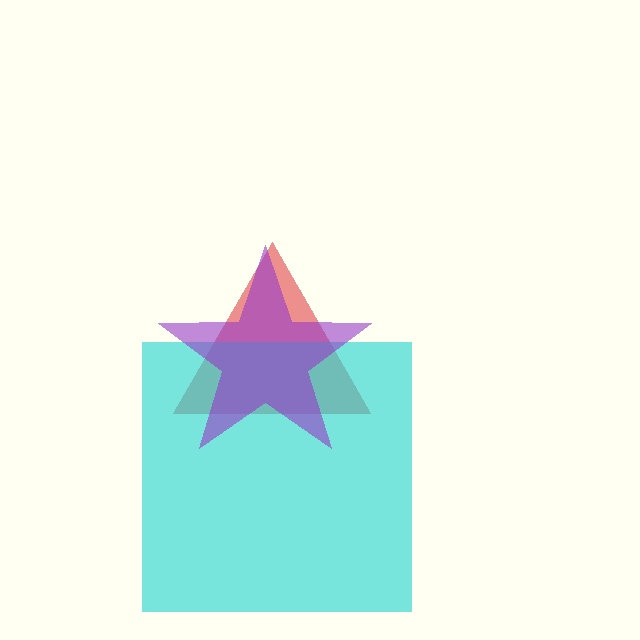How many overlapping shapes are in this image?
There are 3 overlapping shapes in the image.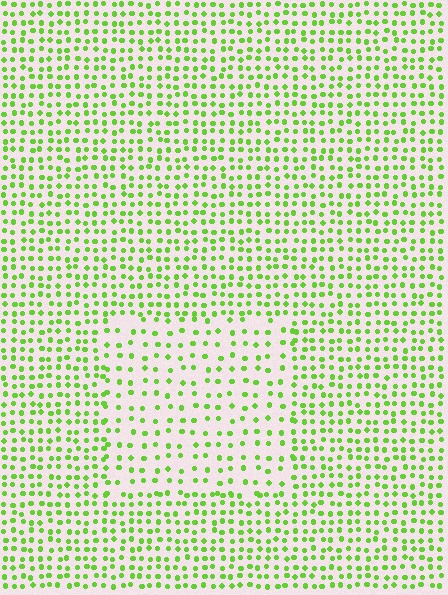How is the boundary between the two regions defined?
The boundary is defined by a change in element density (approximately 1.9x ratio). All elements are the same color, size, and shape.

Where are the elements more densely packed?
The elements are more densely packed outside the rectangle boundary.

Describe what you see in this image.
The image contains small lime elements arranged at two different densities. A rectangle-shaped region is visible where the elements are less densely packed than the surrounding area.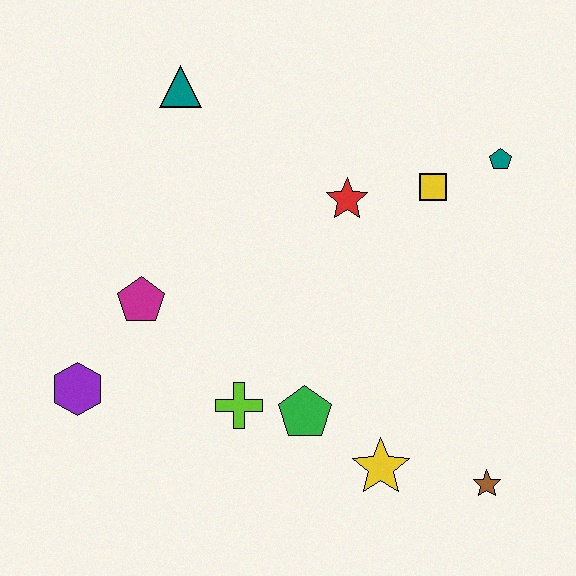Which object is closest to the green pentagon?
The lime cross is closest to the green pentagon.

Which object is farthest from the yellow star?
The teal triangle is farthest from the yellow star.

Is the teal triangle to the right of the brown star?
No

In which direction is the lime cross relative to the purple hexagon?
The lime cross is to the right of the purple hexagon.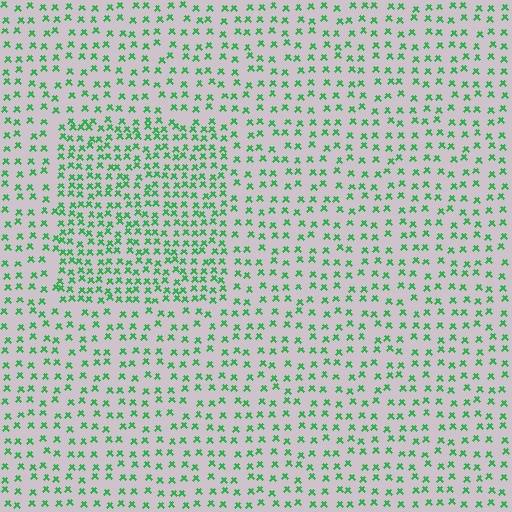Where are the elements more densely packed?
The elements are more densely packed inside the rectangle boundary.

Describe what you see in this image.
The image contains small green elements arranged at two different densities. A rectangle-shaped region is visible where the elements are more densely packed than the surrounding area.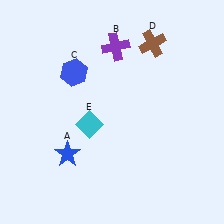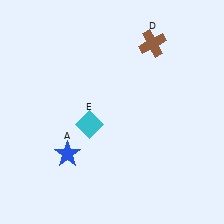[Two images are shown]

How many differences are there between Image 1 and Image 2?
There are 2 differences between the two images.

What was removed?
The purple cross (B), the blue hexagon (C) were removed in Image 2.